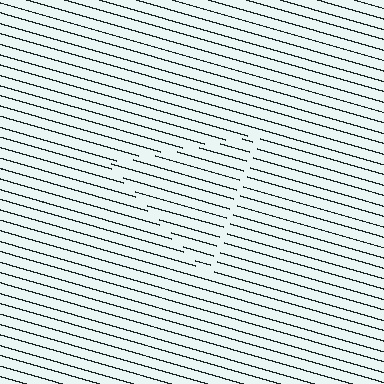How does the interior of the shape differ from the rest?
The interior of the shape contains the same grating, shifted by half a period — the contour is defined by the phase discontinuity where line-ends from the inner and outer gratings abut.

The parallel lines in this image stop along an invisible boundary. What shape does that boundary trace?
An illusory triangle. The interior of the shape contains the same grating, shifted by half a period — the contour is defined by the phase discontinuity where line-ends from the inner and outer gratings abut.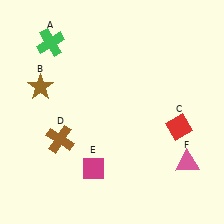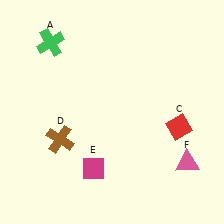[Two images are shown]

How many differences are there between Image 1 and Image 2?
There is 1 difference between the two images.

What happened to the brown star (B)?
The brown star (B) was removed in Image 2. It was in the top-left area of Image 1.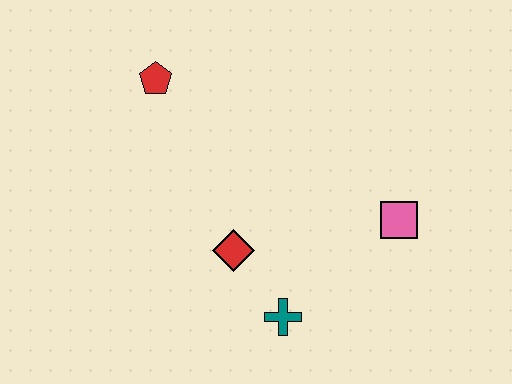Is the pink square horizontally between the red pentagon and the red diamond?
No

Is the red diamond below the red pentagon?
Yes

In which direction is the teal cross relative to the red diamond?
The teal cross is below the red diamond.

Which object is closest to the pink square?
The teal cross is closest to the pink square.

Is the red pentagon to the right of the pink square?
No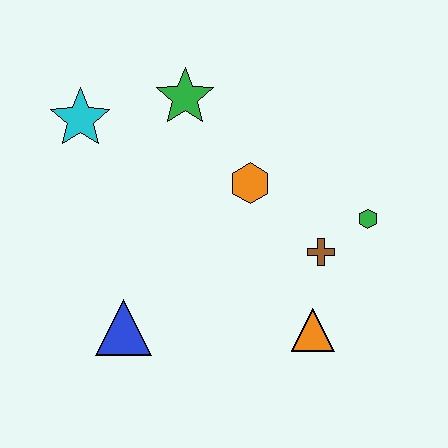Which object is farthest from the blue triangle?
The green hexagon is farthest from the blue triangle.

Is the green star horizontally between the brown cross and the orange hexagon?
No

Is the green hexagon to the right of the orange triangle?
Yes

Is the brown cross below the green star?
Yes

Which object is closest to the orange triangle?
The brown cross is closest to the orange triangle.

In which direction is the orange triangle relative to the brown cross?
The orange triangle is below the brown cross.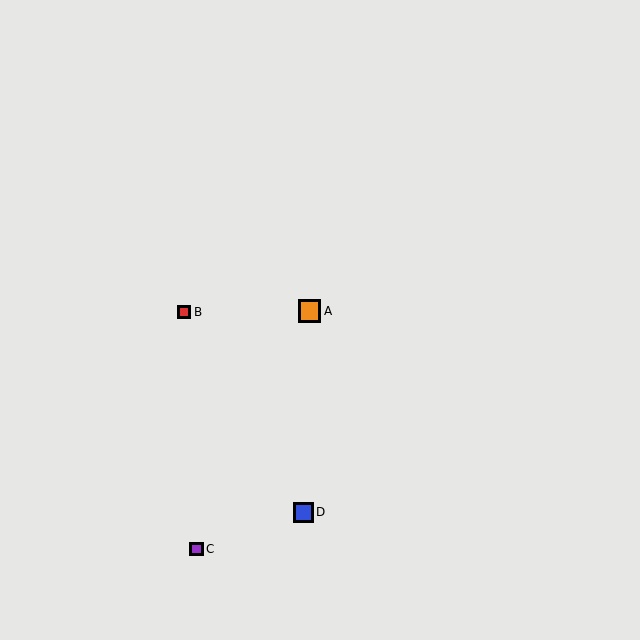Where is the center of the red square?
The center of the red square is at (184, 312).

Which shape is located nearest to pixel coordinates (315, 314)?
The orange square (labeled A) at (310, 311) is nearest to that location.